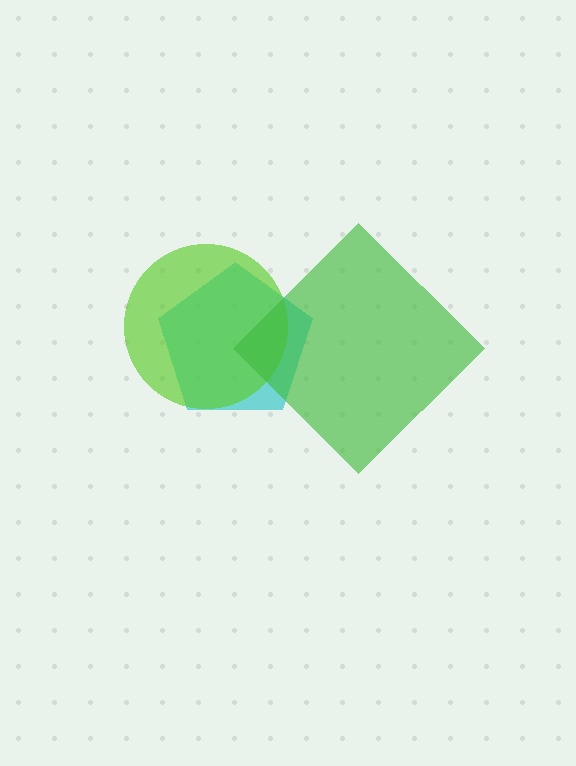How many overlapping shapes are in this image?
There are 3 overlapping shapes in the image.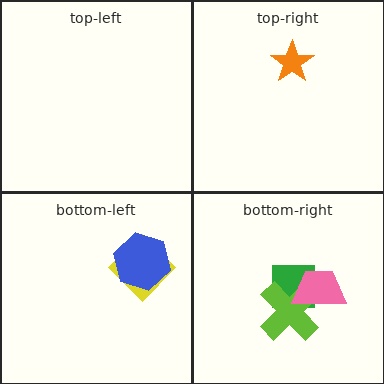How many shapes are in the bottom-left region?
2.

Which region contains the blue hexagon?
The bottom-left region.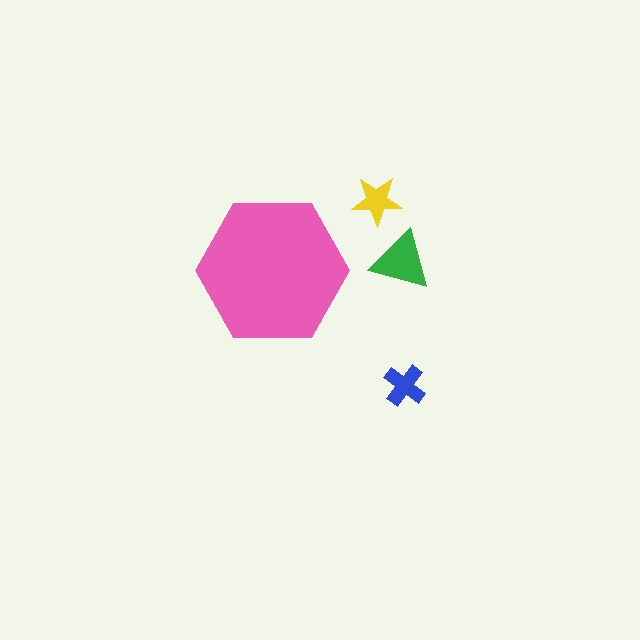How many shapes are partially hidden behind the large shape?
0 shapes are partially hidden.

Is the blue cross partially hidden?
No, the blue cross is fully visible.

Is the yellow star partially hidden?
No, the yellow star is fully visible.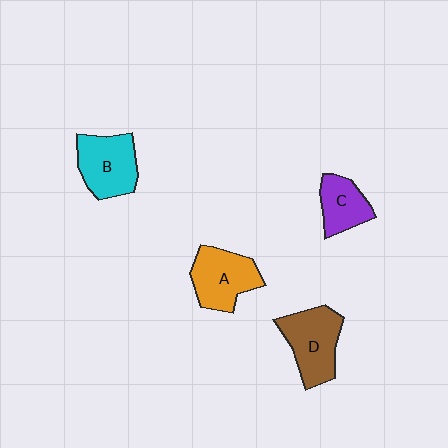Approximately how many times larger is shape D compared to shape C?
Approximately 1.5 times.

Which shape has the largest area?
Shape D (brown).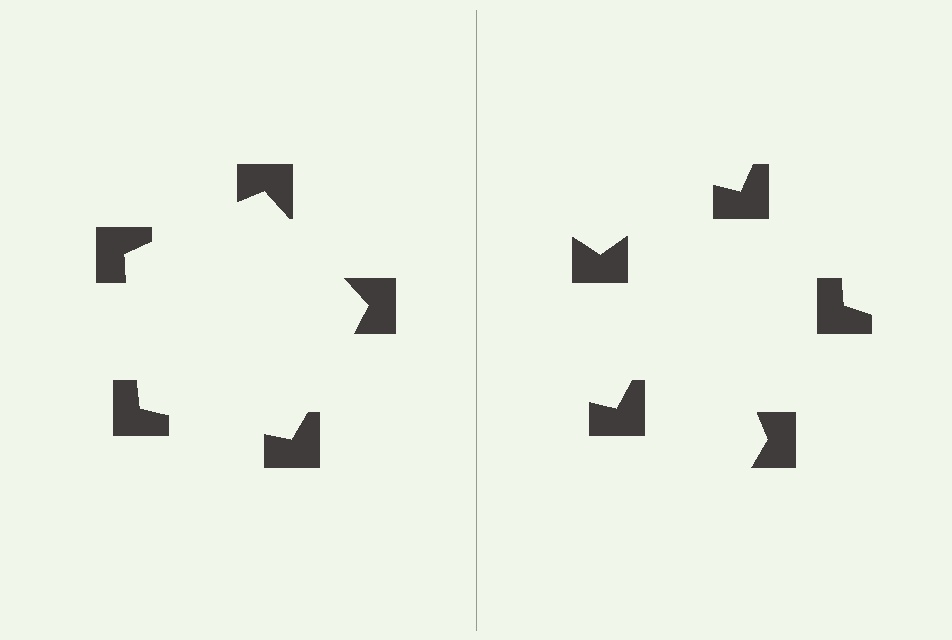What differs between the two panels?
The notched squares are positioned identically on both sides; only the wedge orientations differ. On the left they align to a pentagon; on the right they are misaligned.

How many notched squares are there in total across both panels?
10 — 5 on each side.